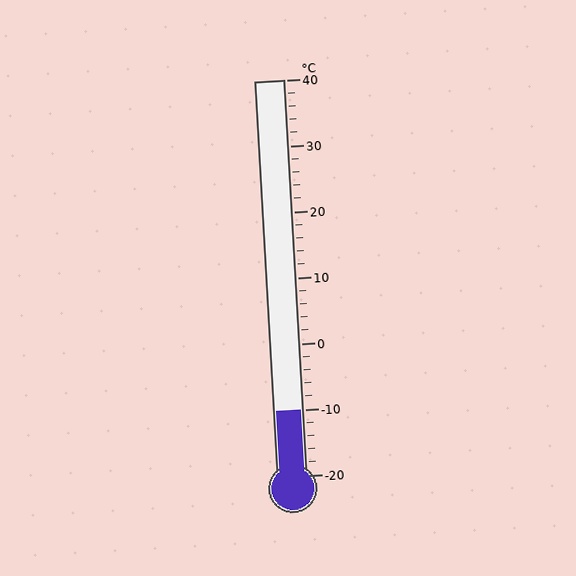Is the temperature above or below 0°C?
The temperature is below 0°C.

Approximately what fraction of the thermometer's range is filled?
The thermometer is filled to approximately 15% of its range.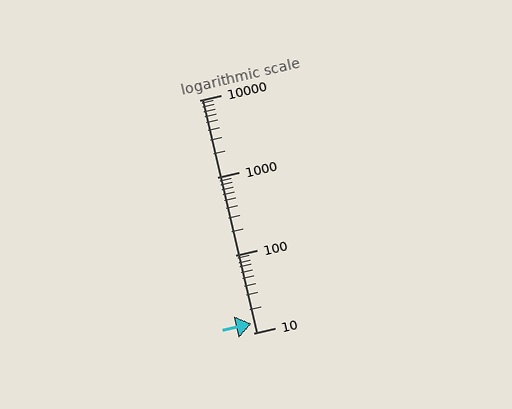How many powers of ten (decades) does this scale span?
The scale spans 3 decades, from 10 to 10000.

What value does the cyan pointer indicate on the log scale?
The pointer indicates approximately 13.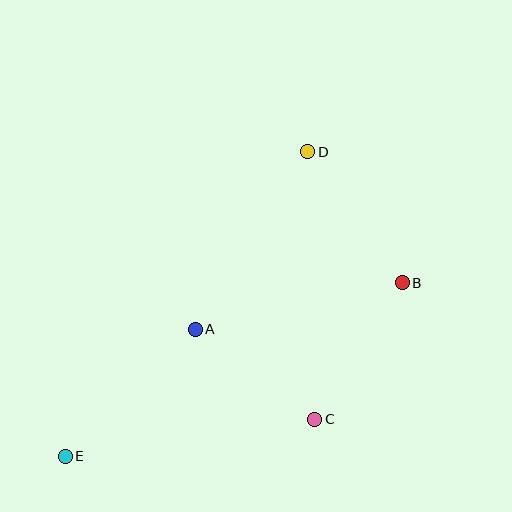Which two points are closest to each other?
Points A and C are closest to each other.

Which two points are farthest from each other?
Points D and E are farthest from each other.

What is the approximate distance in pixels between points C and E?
The distance between C and E is approximately 252 pixels.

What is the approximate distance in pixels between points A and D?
The distance between A and D is approximately 210 pixels.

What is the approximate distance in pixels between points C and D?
The distance between C and D is approximately 268 pixels.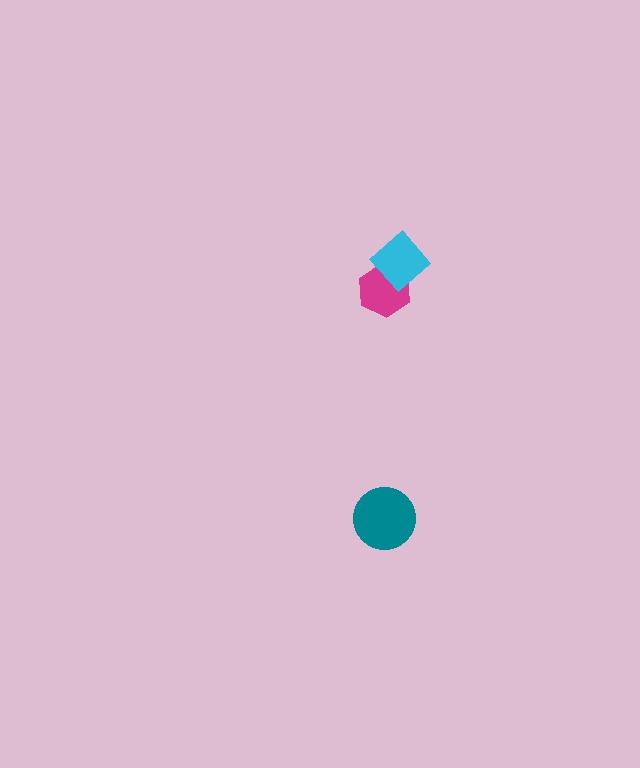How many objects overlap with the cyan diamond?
1 object overlaps with the cyan diamond.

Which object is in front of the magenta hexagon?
The cyan diamond is in front of the magenta hexagon.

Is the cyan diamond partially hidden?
No, no other shape covers it.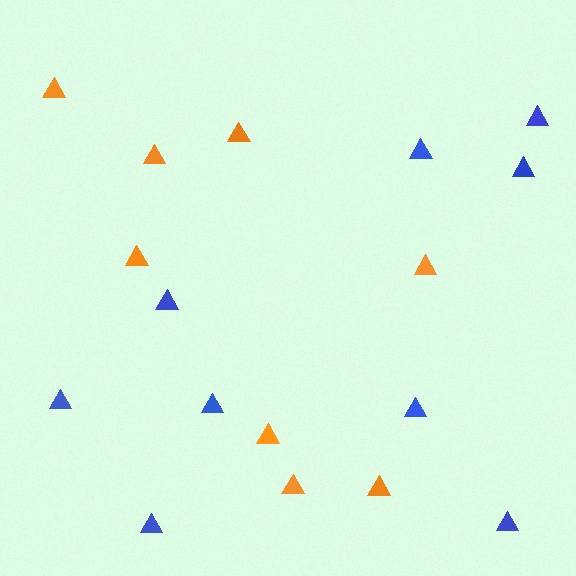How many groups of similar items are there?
There are 2 groups: one group of blue triangles (9) and one group of orange triangles (8).